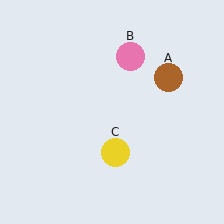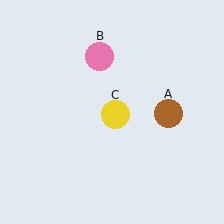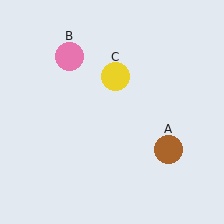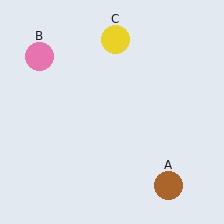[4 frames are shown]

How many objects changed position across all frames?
3 objects changed position: brown circle (object A), pink circle (object B), yellow circle (object C).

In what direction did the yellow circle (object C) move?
The yellow circle (object C) moved up.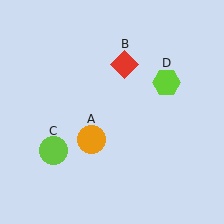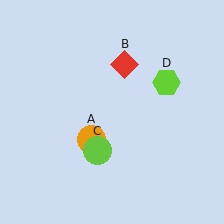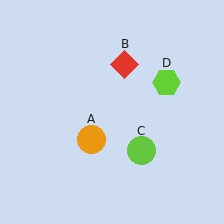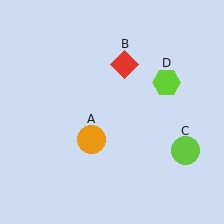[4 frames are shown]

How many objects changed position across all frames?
1 object changed position: lime circle (object C).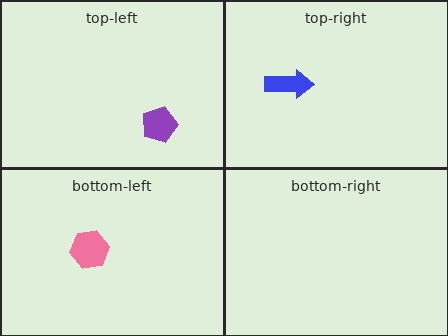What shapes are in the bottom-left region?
The pink hexagon.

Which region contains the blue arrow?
The top-right region.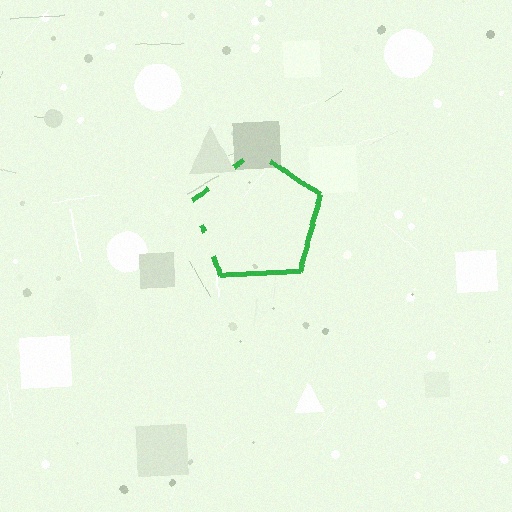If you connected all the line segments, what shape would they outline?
They would outline a pentagon.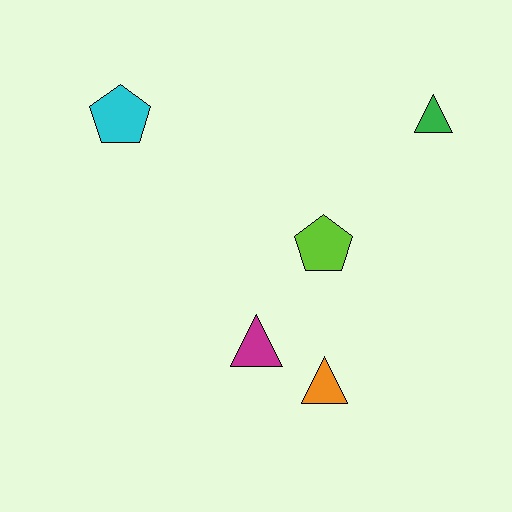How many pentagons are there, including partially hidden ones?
There are 2 pentagons.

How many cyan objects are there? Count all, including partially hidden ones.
There is 1 cyan object.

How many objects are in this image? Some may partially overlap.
There are 5 objects.